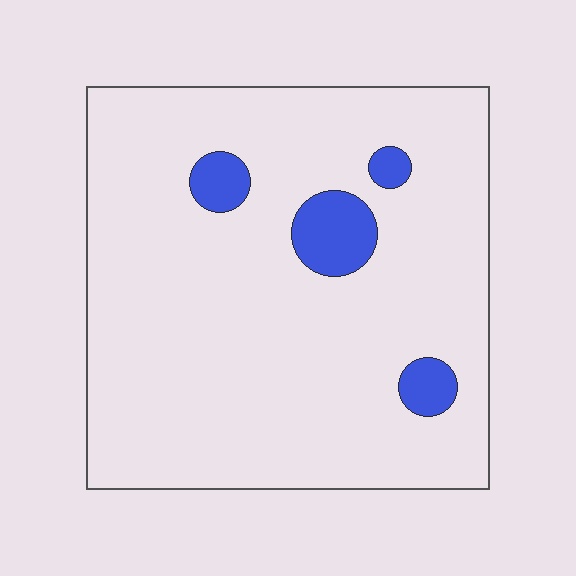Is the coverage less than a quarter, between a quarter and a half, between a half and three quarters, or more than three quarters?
Less than a quarter.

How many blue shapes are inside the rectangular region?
4.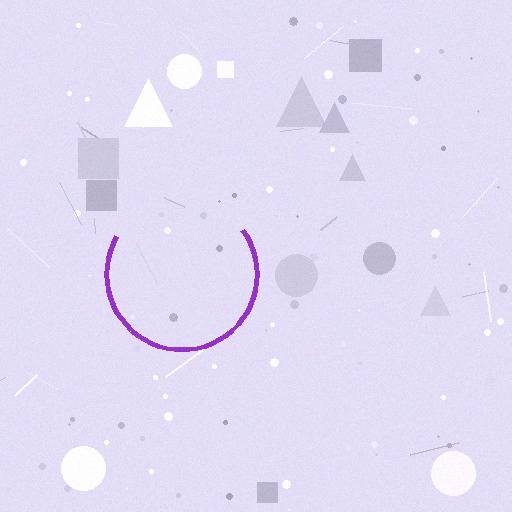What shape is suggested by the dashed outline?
The dashed outline suggests a circle.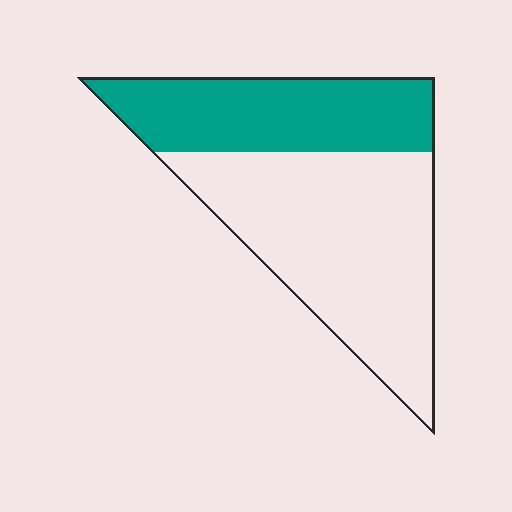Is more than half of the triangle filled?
No.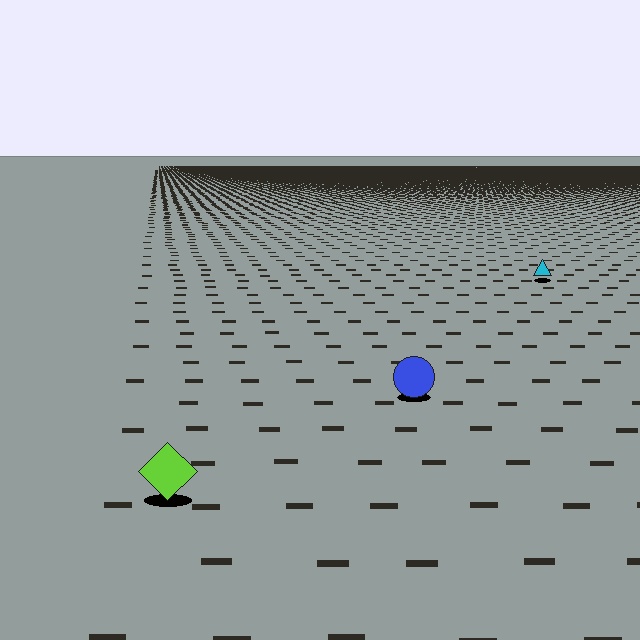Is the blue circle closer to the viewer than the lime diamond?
No. The lime diamond is closer — you can tell from the texture gradient: the ground texture is coarser near it.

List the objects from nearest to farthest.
From nearest to farthest: the lime diamond, the blue circle, the cyan triangle.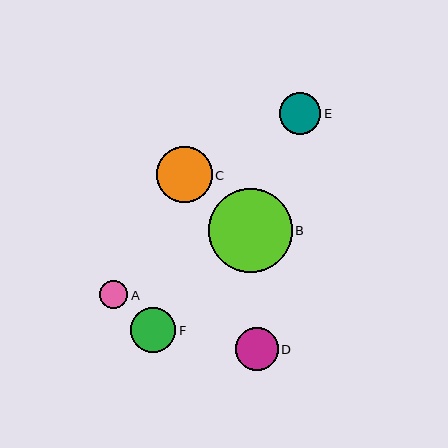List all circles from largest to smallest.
From largest to smallest: B, C, F, D, E, A.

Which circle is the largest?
Circle B is the largest with a size of approximately 84 pixels.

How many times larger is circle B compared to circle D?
Circle B is approximately 1.9 times the size of circle D.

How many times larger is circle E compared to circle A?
Circle E is approximately 1.5 times the size of circle A.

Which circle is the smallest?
Circle A is the smallest with a size of approximately 28 pixels.